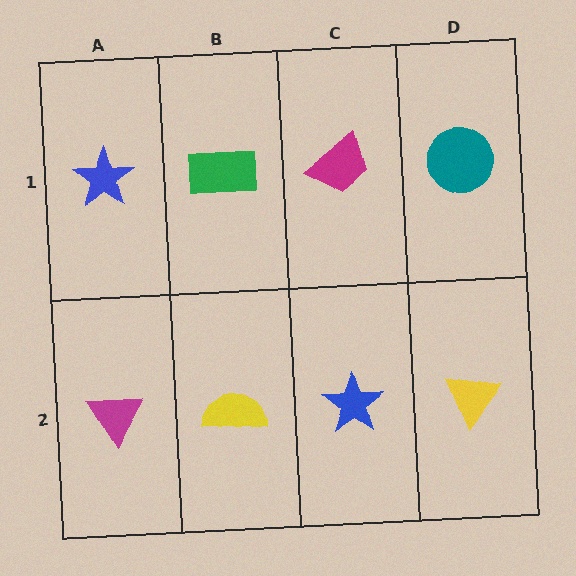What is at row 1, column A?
A blue star.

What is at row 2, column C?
A blue star.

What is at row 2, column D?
A yellow triangle.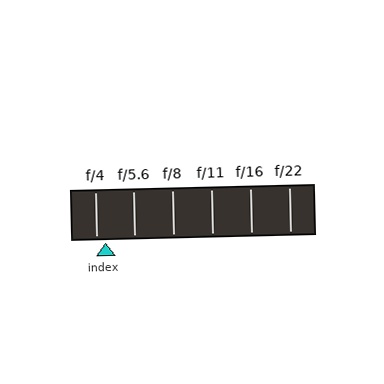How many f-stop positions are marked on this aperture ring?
There are 6 f-stop positions marked.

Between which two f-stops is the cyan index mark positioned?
The index mark is between f/4 and f/5.6.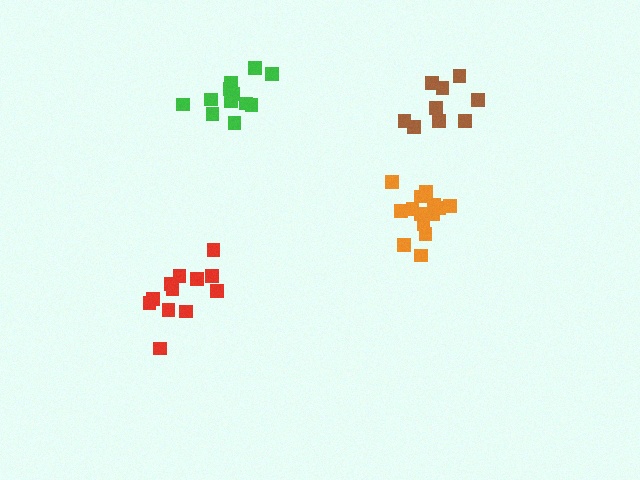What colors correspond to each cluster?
The clusters are colored: red, green, brown, orange.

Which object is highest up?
The green cluster is topmost.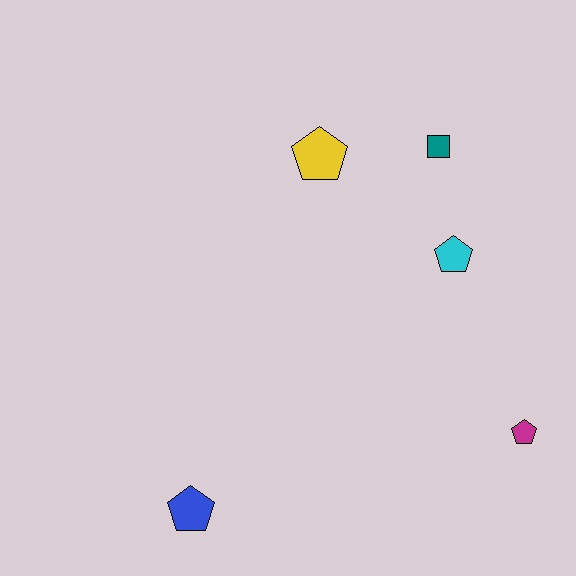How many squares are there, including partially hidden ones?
There is 1 square.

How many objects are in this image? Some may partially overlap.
There are 5 objects.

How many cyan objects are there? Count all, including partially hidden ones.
There is 1 cyan object.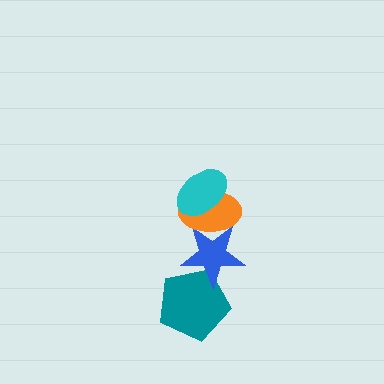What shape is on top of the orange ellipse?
The cyan ellipse is on top of the orange ellipse.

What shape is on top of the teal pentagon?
The blue star is on top of the teal pentagon.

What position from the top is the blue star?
The blue star is 3rd from the top.